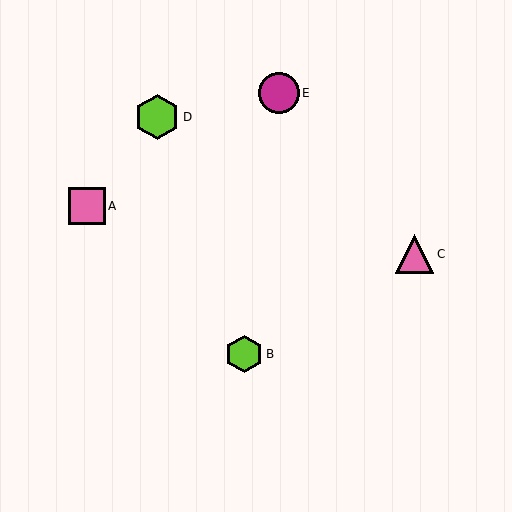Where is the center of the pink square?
The center of the pink square is at (87, 206).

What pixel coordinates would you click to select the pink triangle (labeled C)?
Click at (414, 254) to select the pink triangle C.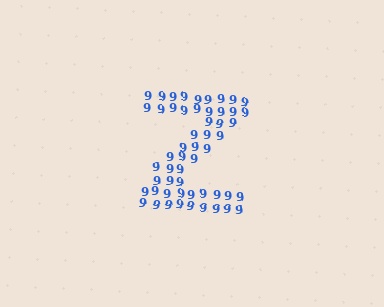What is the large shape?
The large shape is the letter Z.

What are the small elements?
The small elements are digit 9's.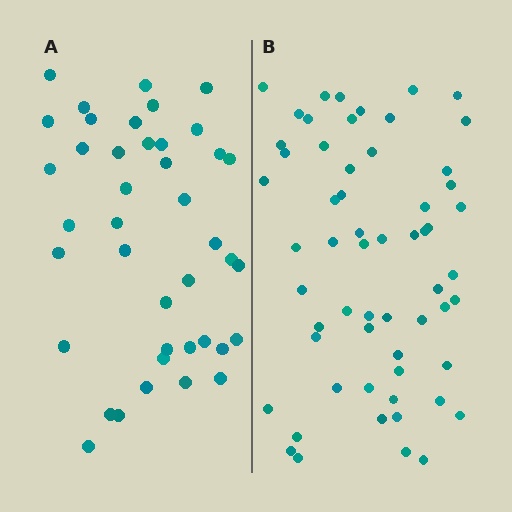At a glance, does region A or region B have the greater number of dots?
Region B (the right region) has more dots.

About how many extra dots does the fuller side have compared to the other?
Region B has approximately 20 more dots than region A.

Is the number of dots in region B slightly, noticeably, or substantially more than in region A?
Region B has noticeably more, but not dramatically so. The ratio is roughly 1.4 to 1.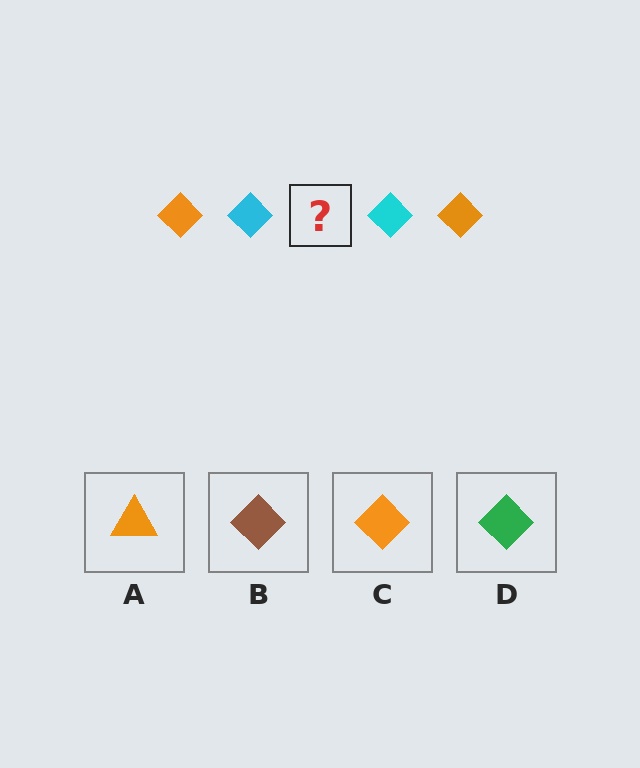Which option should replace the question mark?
Option C.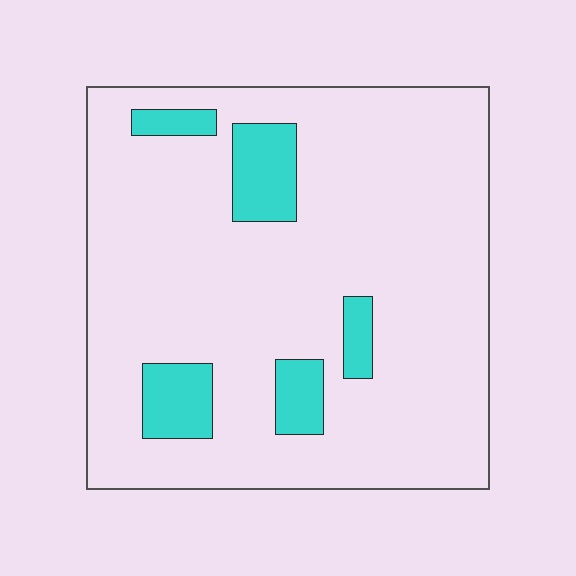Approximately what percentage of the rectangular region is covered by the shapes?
Approximately 10%.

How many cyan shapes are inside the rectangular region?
5.